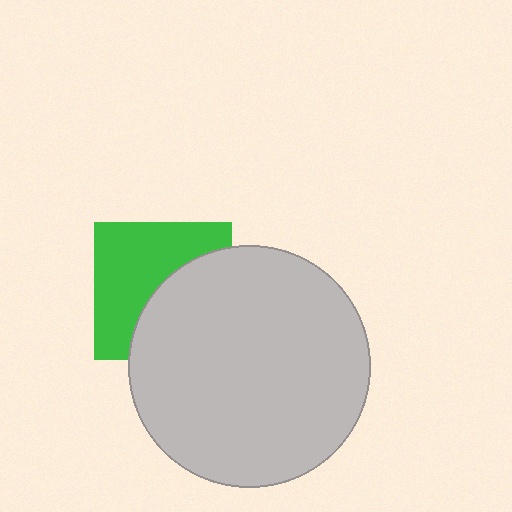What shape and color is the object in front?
The object in front is a light gray circle.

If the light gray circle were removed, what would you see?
You would see the complete green square.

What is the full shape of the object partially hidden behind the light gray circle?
The partially hidden object is a green square.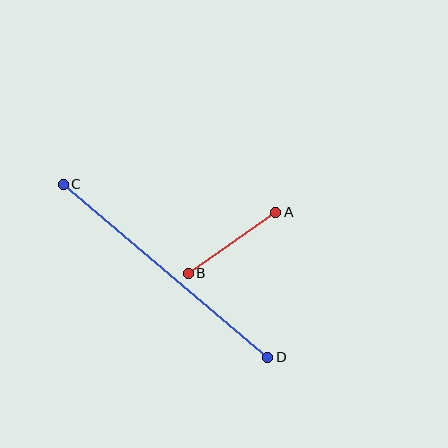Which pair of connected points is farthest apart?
Points C and D are farthest apart.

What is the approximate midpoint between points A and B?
The midpoint is at approximately (232, 243) pixels.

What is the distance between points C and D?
The distance is approximately 268 pixels.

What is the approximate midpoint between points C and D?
The midpoint is at approximately (165, 271) pixels.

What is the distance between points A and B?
The distance is approximately 107 pixels.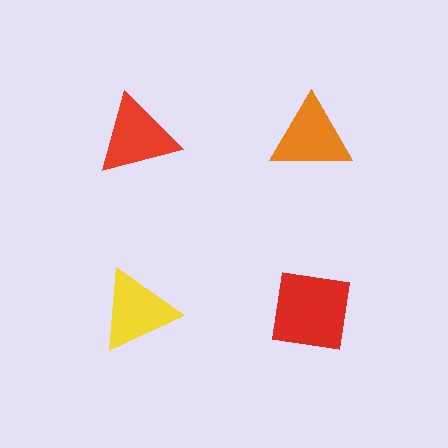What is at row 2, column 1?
A yellow triangle.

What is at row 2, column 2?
A red square.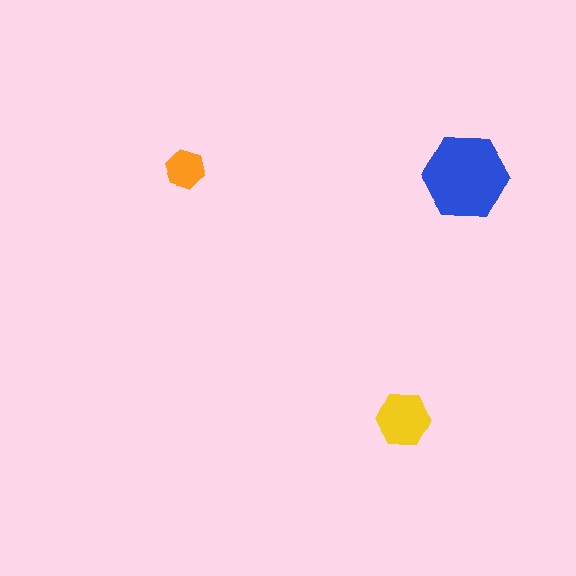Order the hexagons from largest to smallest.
the blue one, the yellow one, the orange one.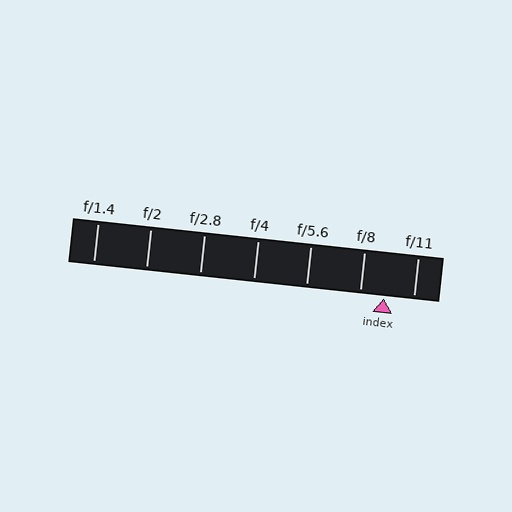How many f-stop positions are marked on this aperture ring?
There are 7 f-stop positions marked.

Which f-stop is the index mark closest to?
The index mark is closest to f/8.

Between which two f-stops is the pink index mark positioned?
The index mark is between f/8 and f/11.